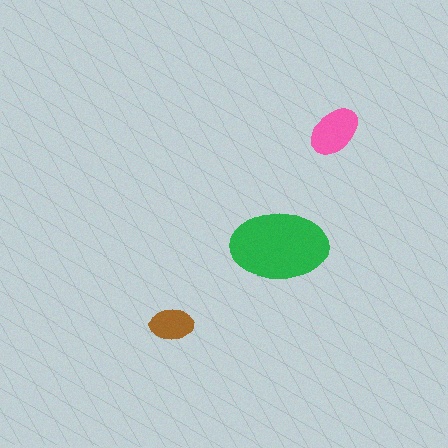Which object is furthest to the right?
The pink ellipse is rightmost.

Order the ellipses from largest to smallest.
the green one, the pink one, the brown one.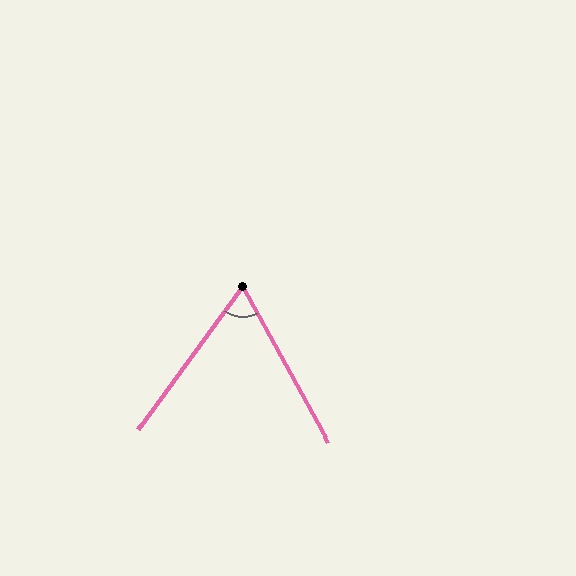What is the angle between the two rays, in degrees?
Approximately 65 degrees.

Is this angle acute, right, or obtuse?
It is acute.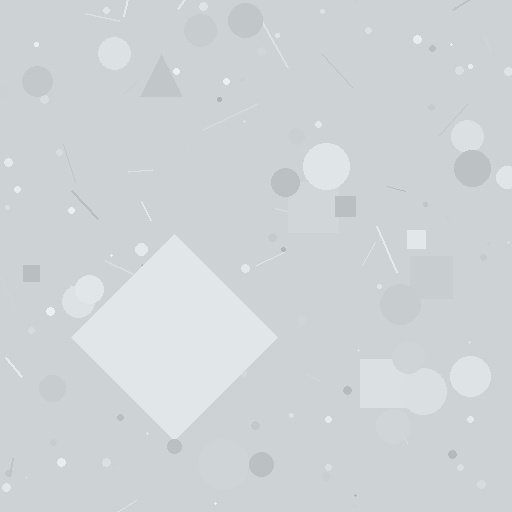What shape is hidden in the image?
A diamond is hidden in the image.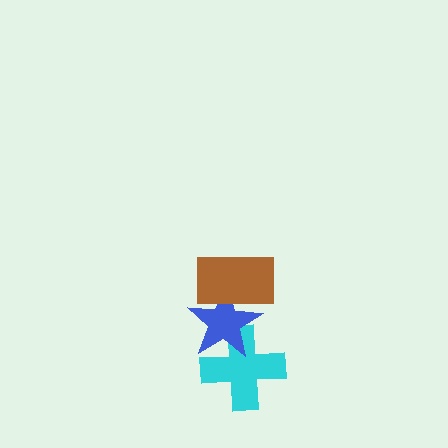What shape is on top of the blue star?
The brown rectangle is on top of the blue star.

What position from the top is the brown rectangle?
The brown rectangle is 1st from the top.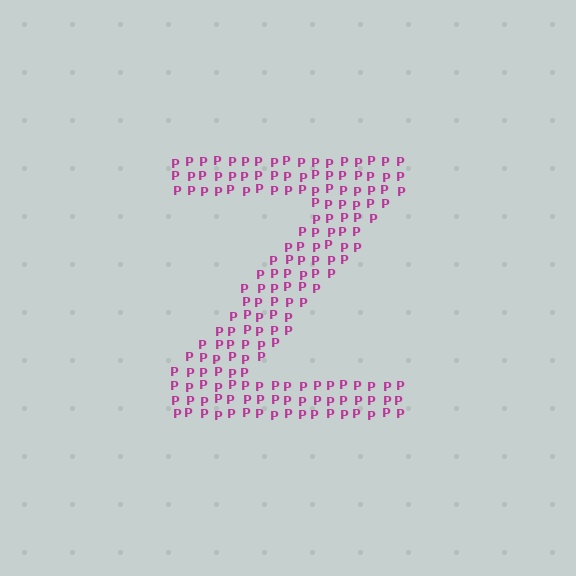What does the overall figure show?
The overall figure shows the letter Z.